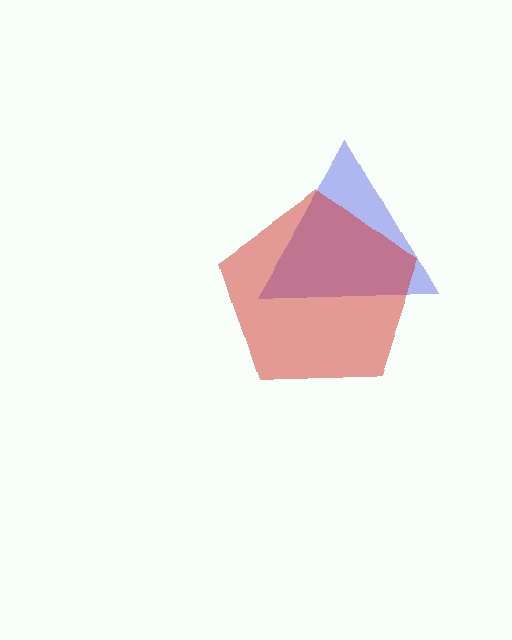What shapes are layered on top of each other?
The layered shapes are: a blue triangle, a red pentagon.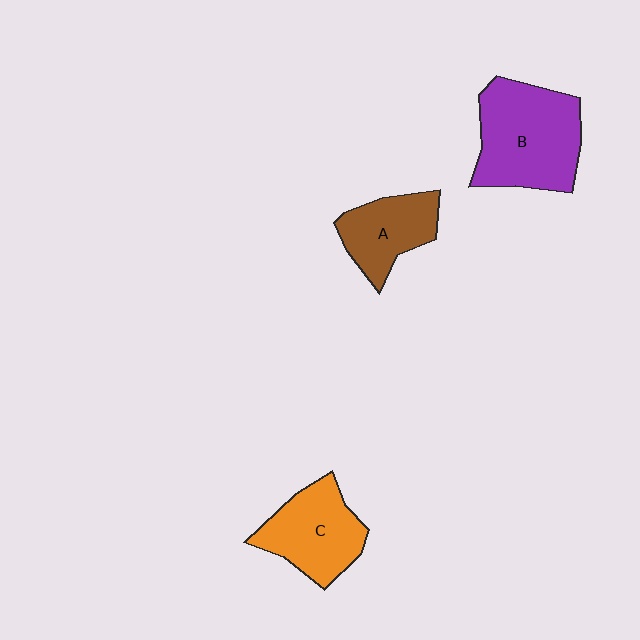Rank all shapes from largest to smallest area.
From largest to smallest: B (purple), C (orange), A (brown).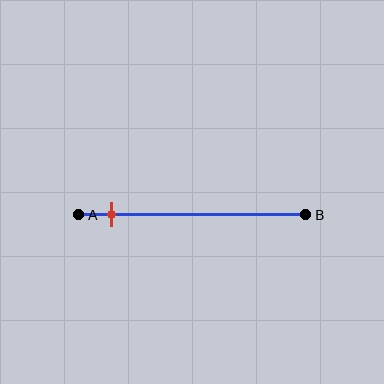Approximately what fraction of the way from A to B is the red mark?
The red mark is approximately 15% of the way from A to B.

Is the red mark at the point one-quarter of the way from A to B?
No, the mark is at about 15% from A, not at the 25% one-quarter point.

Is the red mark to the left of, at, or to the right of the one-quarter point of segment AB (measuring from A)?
The red mark is to the left of the one-quarter point of segment AB.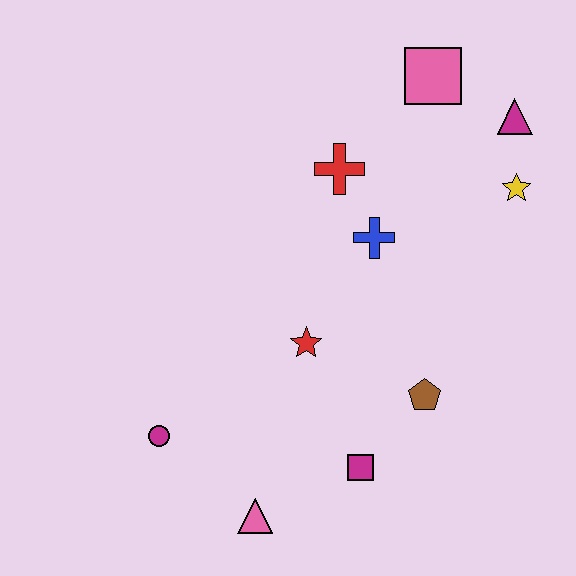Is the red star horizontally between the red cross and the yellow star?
No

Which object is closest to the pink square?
The magenta triangle is closest to the pink square.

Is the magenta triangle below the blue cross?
No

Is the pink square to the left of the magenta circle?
No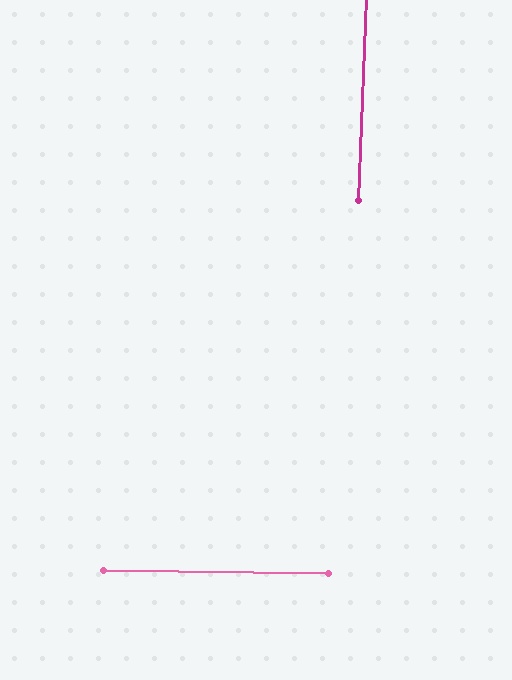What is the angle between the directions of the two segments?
Approximately 89 degrees.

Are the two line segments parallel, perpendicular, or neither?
Perpendicular — they meet at approximately 89°.